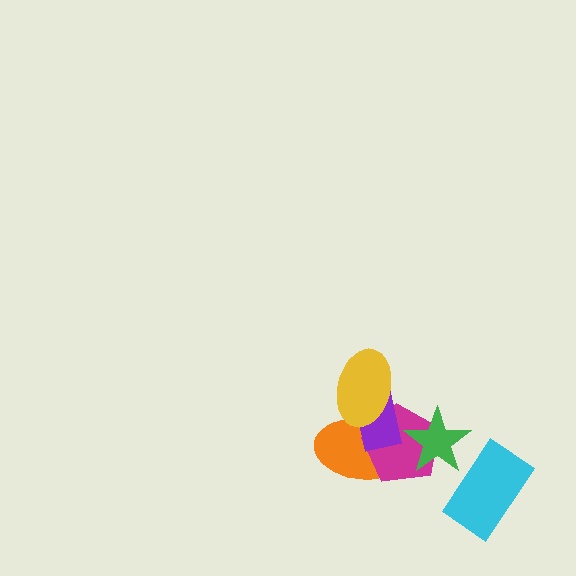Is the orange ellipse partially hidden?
Yes, it is partially covered by another shape.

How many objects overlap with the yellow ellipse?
3 objects overlap with the yellow ellipse.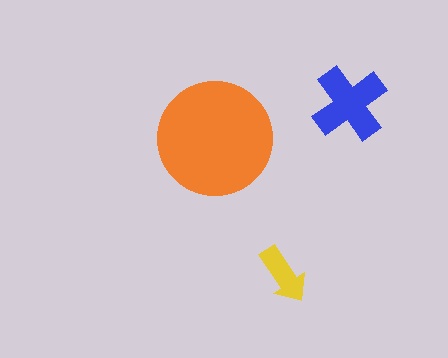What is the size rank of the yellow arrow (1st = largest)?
3rd.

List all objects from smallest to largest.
The yellow arrow, the blue cross, the orange circle.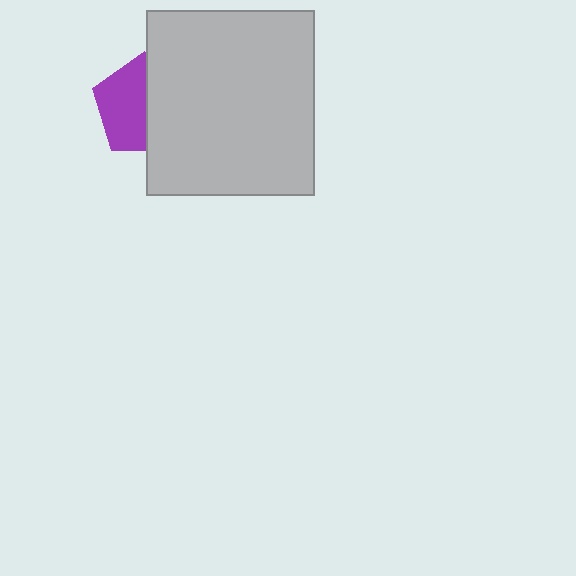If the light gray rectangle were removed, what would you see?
You would see the complete purple pentagon.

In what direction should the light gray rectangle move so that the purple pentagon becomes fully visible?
The light gray rectangle should move right. That is the shortest direction to clear the overlap and leave the purple pentagon fully visible.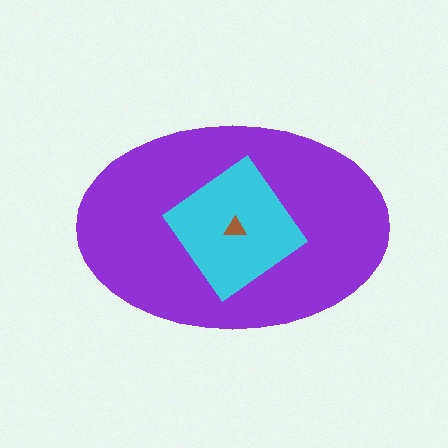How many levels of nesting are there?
3.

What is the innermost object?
The brown triangle.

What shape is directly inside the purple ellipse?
The cyan diamond.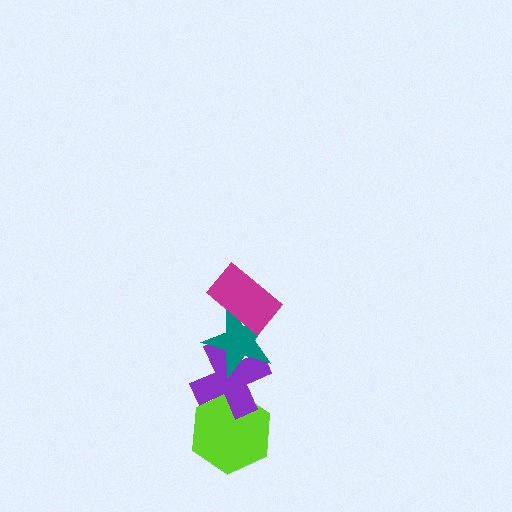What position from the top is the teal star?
The teal star is 2nd from the top.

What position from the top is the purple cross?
The purple cross is 3rd from the top.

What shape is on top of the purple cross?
The teal star is on top of the purple cross.